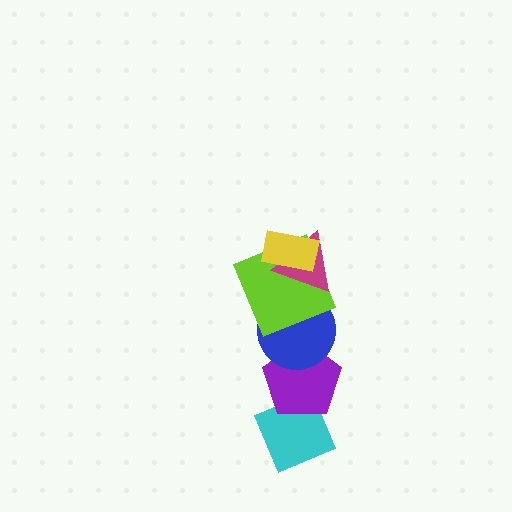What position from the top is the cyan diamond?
The cyan diamond is 6th from the top.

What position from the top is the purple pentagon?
The purple pentagon is 5th from the top.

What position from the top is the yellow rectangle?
The yellow rectangle is 1st from the top.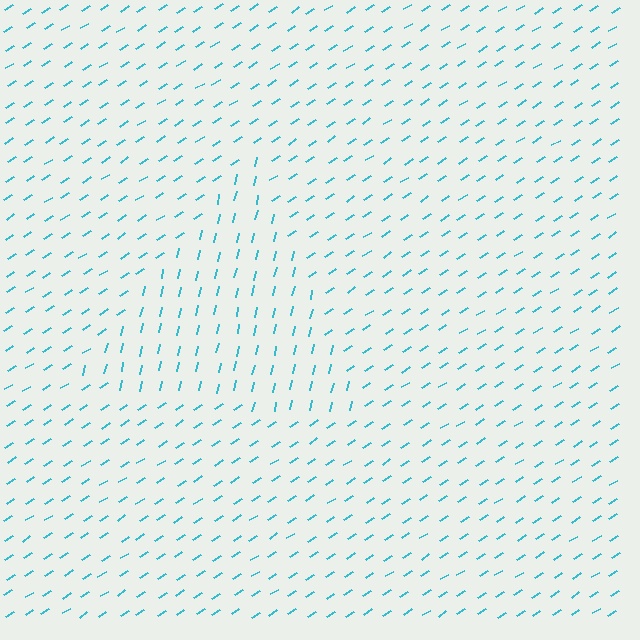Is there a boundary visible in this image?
Yes, there is a texture boundary formed by a change in line orientation.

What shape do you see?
I see a triangle.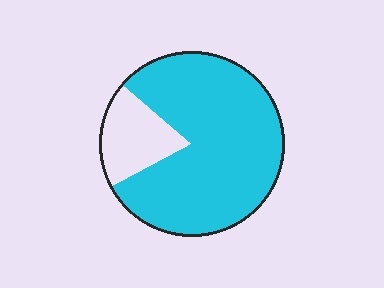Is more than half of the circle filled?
Yes.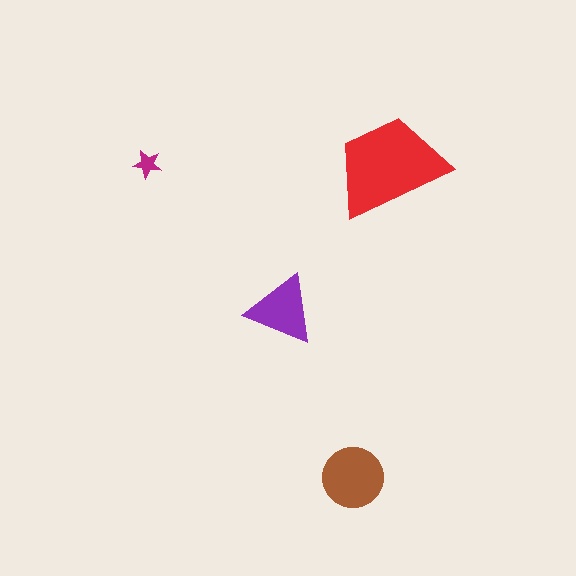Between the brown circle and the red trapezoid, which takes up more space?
The red trapezoid.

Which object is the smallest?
The magenta star.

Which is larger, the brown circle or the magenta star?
The brown circle.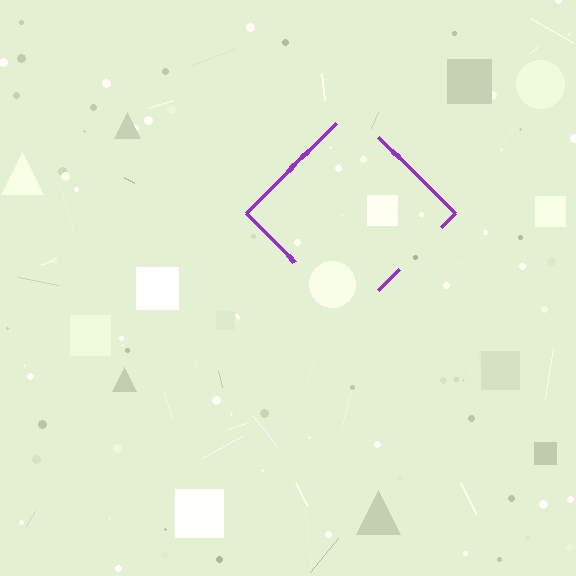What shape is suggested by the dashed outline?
The dashed outline suggests a diamond.